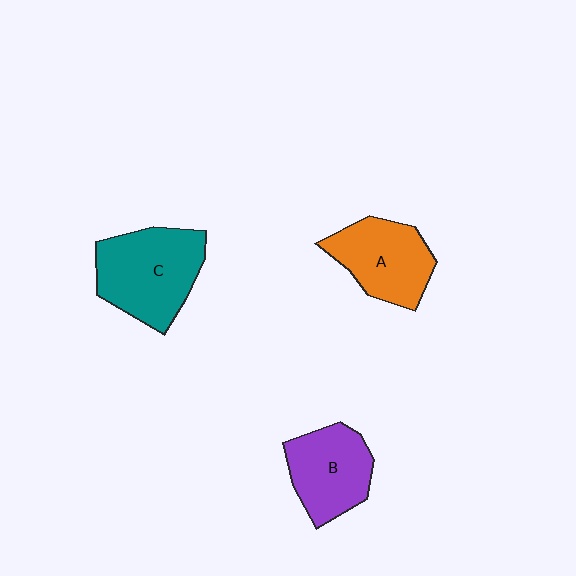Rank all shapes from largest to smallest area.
From largest to smallest: C (teal), A (orange), B (purple).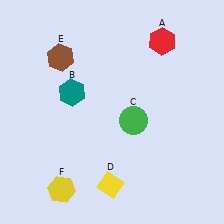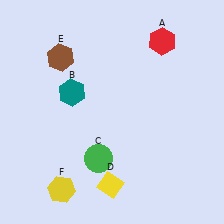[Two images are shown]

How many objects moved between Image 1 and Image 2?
1 object moved between the two images.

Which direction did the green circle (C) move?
The green circle (C) moved down.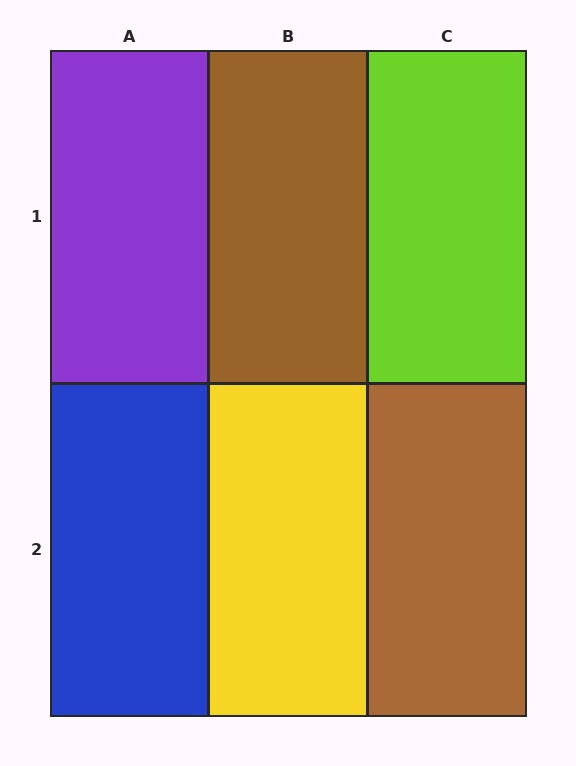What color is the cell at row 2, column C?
Brown.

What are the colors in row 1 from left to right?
Purple, brown, lime.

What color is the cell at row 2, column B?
Yellow.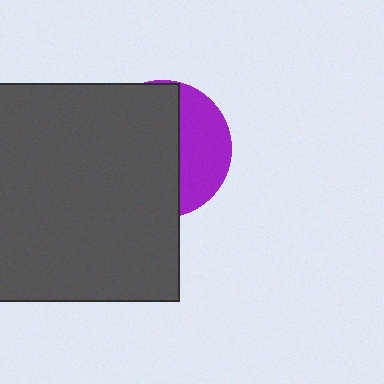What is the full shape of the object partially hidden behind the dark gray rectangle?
The partially hidden object is a purple circle.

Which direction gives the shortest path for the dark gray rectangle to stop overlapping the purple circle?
Moving left gives the shortest separation.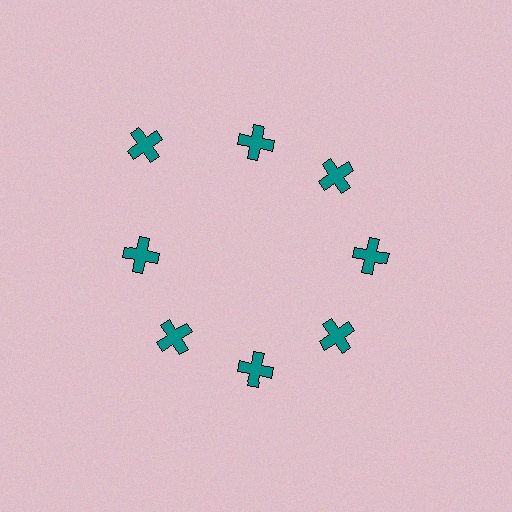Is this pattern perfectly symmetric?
No. The 8 teal crosses are arranged in a ring, but one element near the 10 o'clock position is pushed outward from the center, breaking the 8-fold rotational symmetry.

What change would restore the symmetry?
The symmetry would be restored by moving it inward, back onto the ring so that all 8 crosses sit at equal angles and equal distance from the center.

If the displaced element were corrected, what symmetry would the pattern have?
It would have 8-fold rotational symmetry — the pattern would map onto itself every 45 degrees.